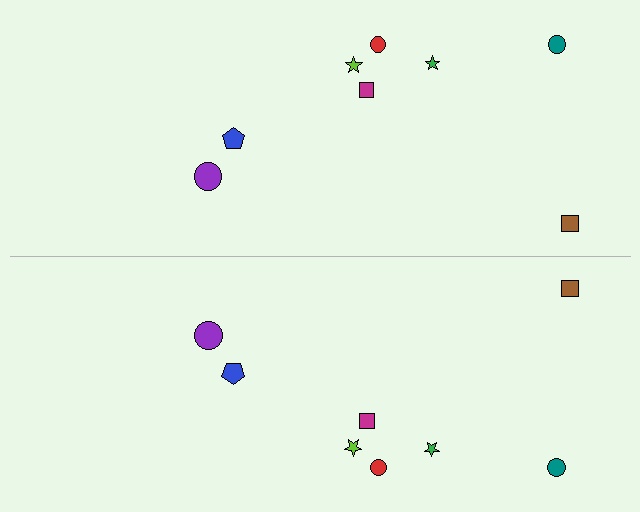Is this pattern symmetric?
Yes, this pattern has bilateral (reflection) symmetry.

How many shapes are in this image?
There are 16 shapes in this image.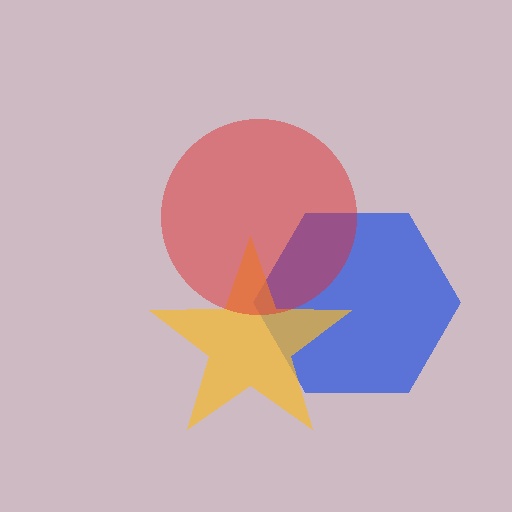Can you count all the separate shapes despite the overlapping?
Yes, there are 3 separate shapes.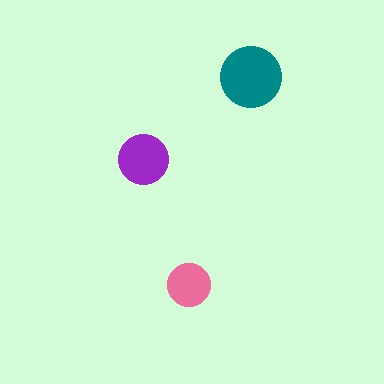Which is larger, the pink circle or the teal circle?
The teal one.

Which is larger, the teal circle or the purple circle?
The teal one.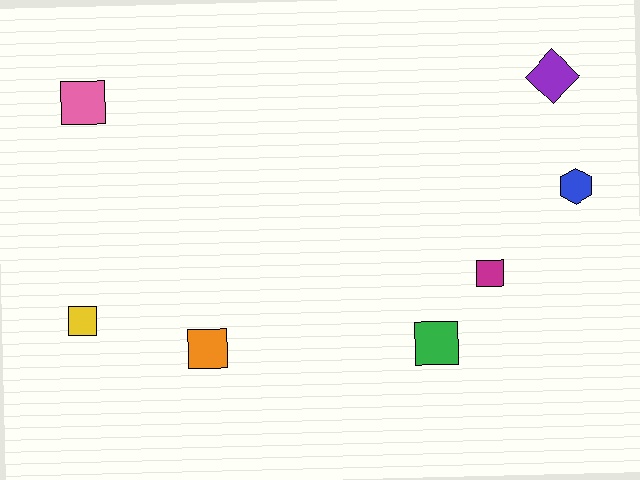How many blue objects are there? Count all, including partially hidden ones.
There is 1 blue object.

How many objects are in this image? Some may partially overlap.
There are 7 objects.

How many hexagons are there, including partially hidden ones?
There is 1 hexagon.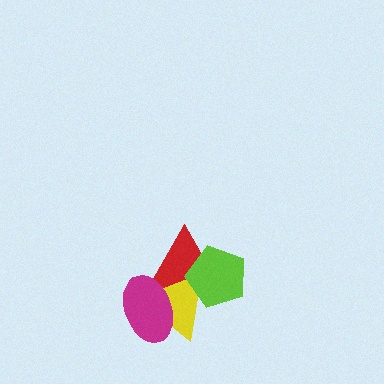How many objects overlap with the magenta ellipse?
2 objects overlap with the magenta ellipse.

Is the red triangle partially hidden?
Yes, it is partially covered by another shape.